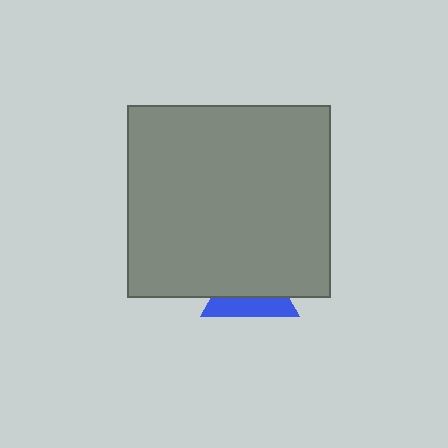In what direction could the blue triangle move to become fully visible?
The blue triangle could move down. That would shift it out from behind the gray rectangle entirely.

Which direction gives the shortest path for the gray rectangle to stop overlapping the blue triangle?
Moving up gives the shortest separation.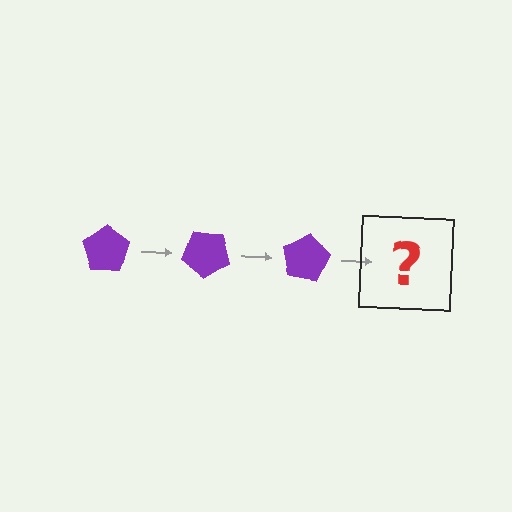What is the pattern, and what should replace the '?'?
The pattern is that the pentagon rotates 40 degrees each step. The '?' should be a purple pentagon rotated 120 degrees.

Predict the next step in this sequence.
The next step is a purple pentagon rotated 120 degrees.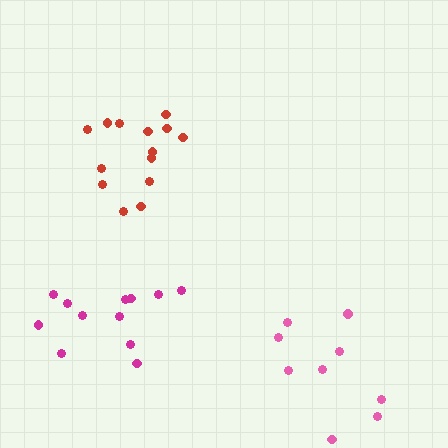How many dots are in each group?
Group 1: 9 dots, Group 2: 14 dots, Group 3: 12 dots (35 total).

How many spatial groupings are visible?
There are 3 spatial groupings.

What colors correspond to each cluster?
The clusters are colored: pink, red, magenta.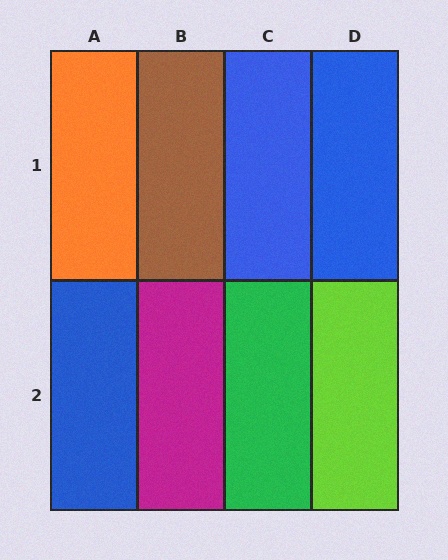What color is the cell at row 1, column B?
Brown.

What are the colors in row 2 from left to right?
Blue, magenta, green, lime.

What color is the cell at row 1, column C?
Blue.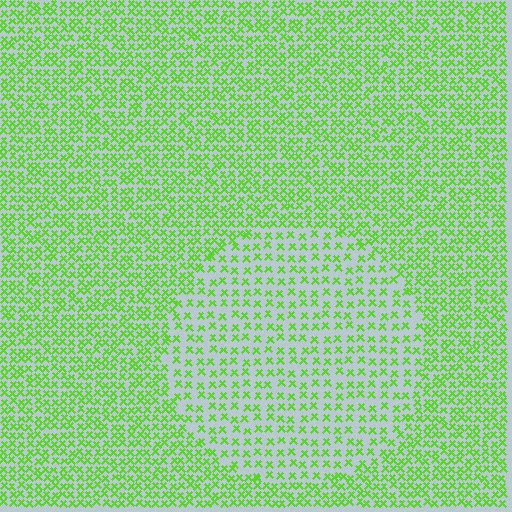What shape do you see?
I see a circle.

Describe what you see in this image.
The image contains small lime elements arranged at two different densities. A circle-shaped region is visible where the elements are less densely packed than the surrounding area.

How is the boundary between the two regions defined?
The boundary is defined by a change in element density (approximately 1.8x ratio). All elements are the same color, size, and shape.